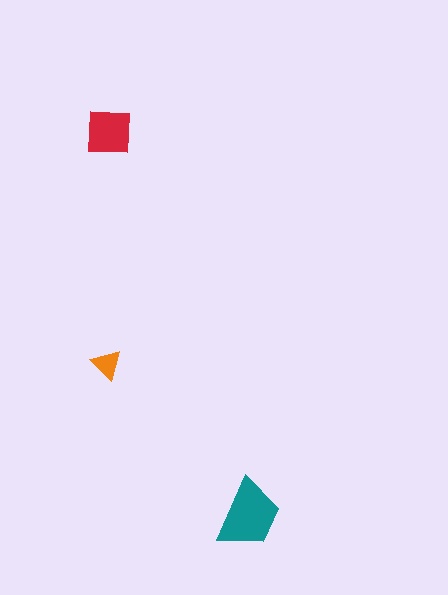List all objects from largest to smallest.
The teal trapezoid, the red square, the orange triangle.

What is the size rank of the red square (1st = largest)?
2nd.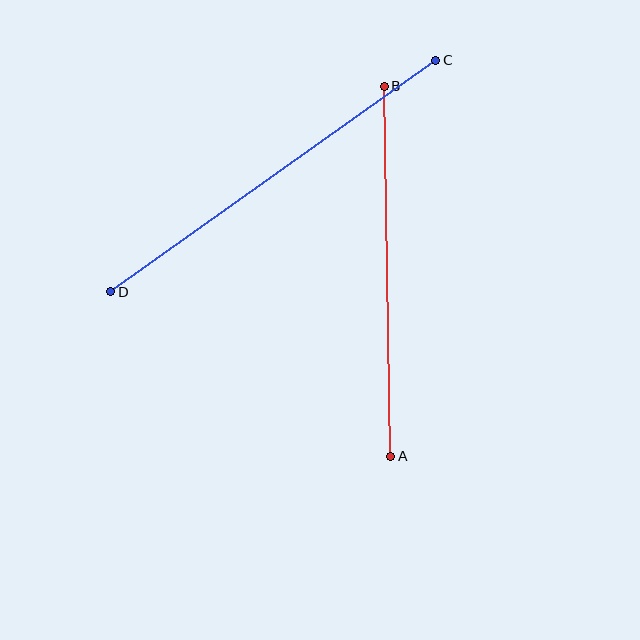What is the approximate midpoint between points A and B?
The midpoint is at approximately (387, 271) pixels.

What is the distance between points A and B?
The distance is approximately 370 pixels.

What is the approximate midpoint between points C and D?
The midpoint is at approximately (273, 176) pixels.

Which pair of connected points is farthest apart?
Points C and D are farthest apart.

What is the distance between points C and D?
The distance is approximately 399 pixels.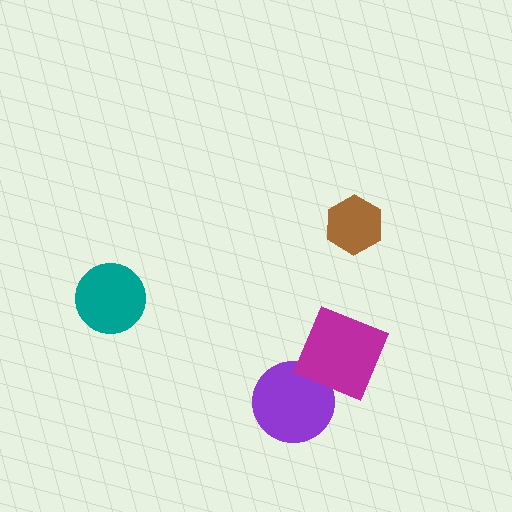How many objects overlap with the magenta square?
1 object overlaps with the magenta square.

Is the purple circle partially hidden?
Yes, it is partially covered by another shape.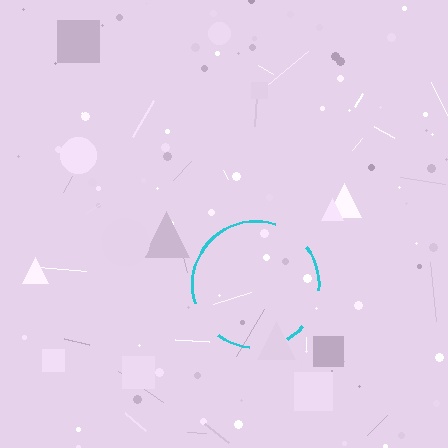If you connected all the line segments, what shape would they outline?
They would outline a circle.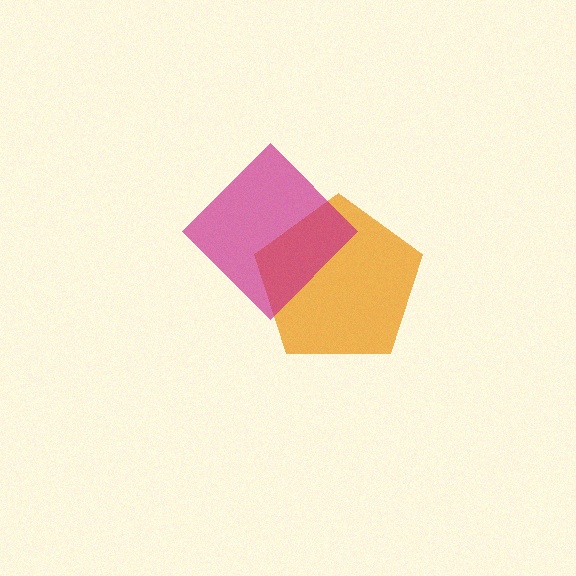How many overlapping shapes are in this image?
There are 2 overlapping shapes in the image.